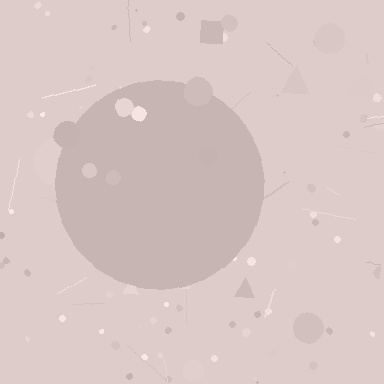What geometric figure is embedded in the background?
A circle is embedded in the background.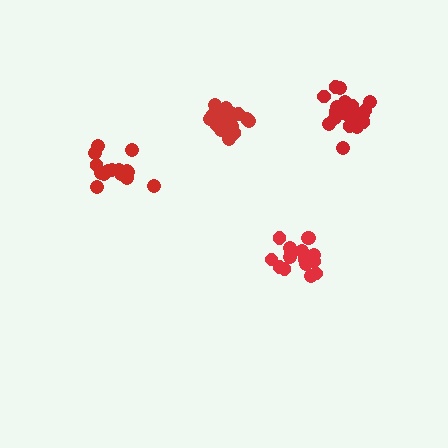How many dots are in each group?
Group 1: 21 dots, Group 2: 15 dots, Group 3: 18 dots, Group 4: 21 dots (75 total).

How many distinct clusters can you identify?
There are 4 distinct clusters.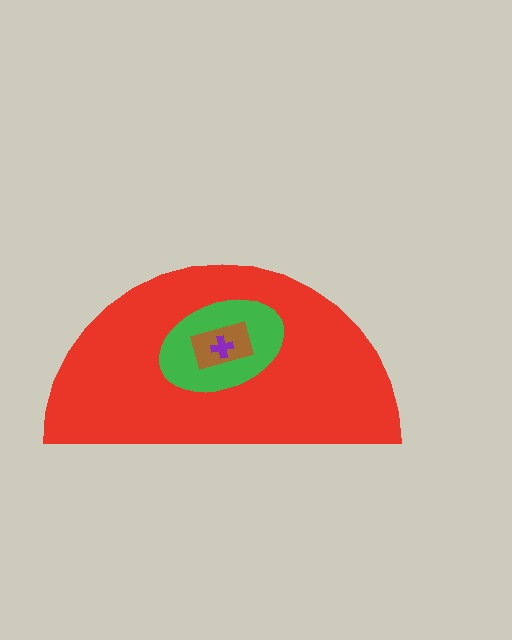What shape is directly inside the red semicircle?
The green ellipse.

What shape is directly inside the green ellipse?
The brown rectangle.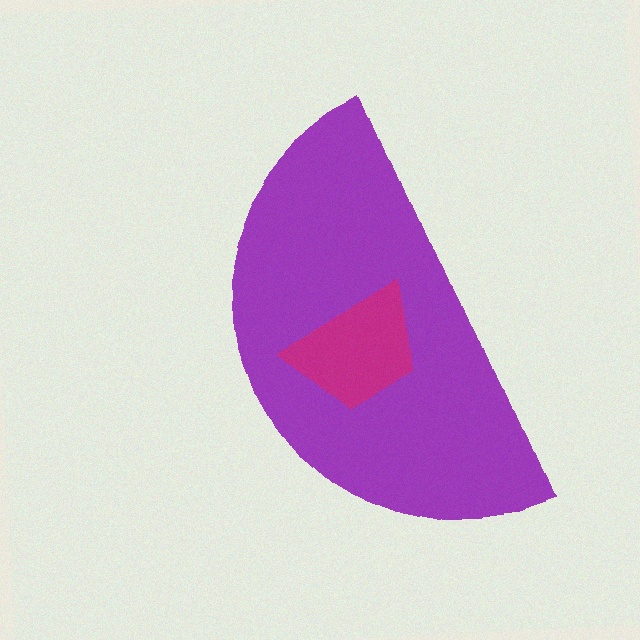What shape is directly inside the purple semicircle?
The magenta trapezoid.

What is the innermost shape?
The magenta trapezoid.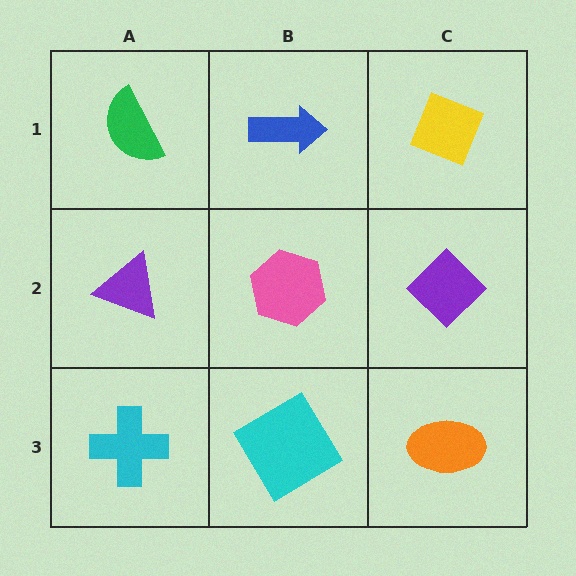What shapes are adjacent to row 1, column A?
A purple triangle (row 2, column A), a blue arrow (row 1, column B).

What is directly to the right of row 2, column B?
A purple diamond.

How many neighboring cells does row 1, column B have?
3.